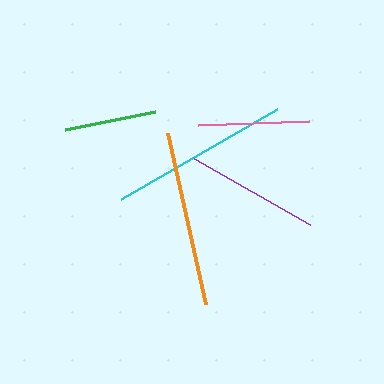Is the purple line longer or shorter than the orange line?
The orange line is longer than the purple line.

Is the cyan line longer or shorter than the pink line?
The cyan line is longer than the pink line.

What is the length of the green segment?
The green segment is approximately 92 pixels long.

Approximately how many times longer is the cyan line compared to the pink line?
The cyan line is approximately 1.6 times the length of the pink line.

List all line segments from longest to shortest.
From longest to shortest: cyan, orange, purple, pink, green.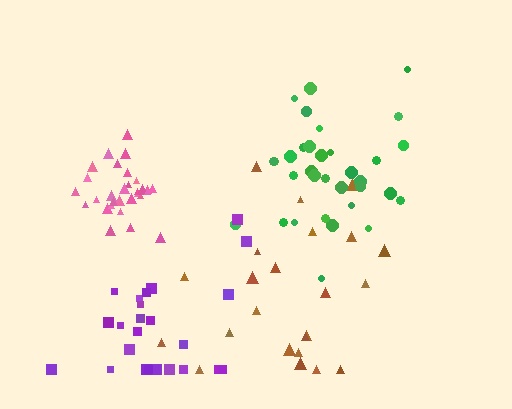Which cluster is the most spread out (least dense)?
Purple.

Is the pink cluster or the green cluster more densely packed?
Pink.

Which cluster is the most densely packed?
Pink.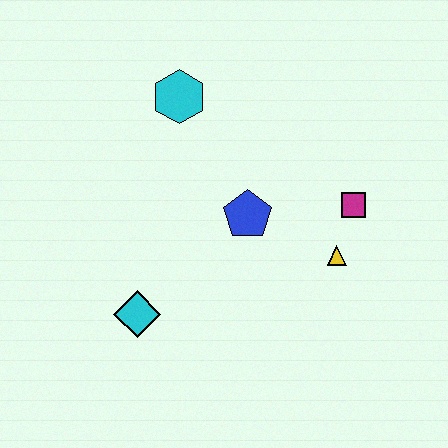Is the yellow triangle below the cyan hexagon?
Yes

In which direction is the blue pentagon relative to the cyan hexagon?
The blue pentagon is below the cyan hexagon.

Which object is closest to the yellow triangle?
The magenta square is closest to the yellow triangle.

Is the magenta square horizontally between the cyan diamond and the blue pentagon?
No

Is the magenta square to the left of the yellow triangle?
No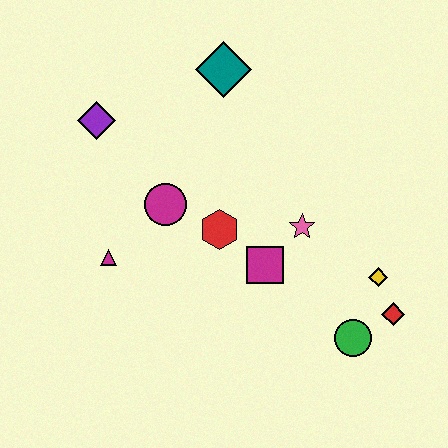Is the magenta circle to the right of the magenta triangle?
Yes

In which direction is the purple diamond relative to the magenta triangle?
The purple diamond is above the magenta triangle.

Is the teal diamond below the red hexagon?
No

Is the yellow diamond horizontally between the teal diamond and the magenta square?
No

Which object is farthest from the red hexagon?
The red diamond is farthest from the red hexagon.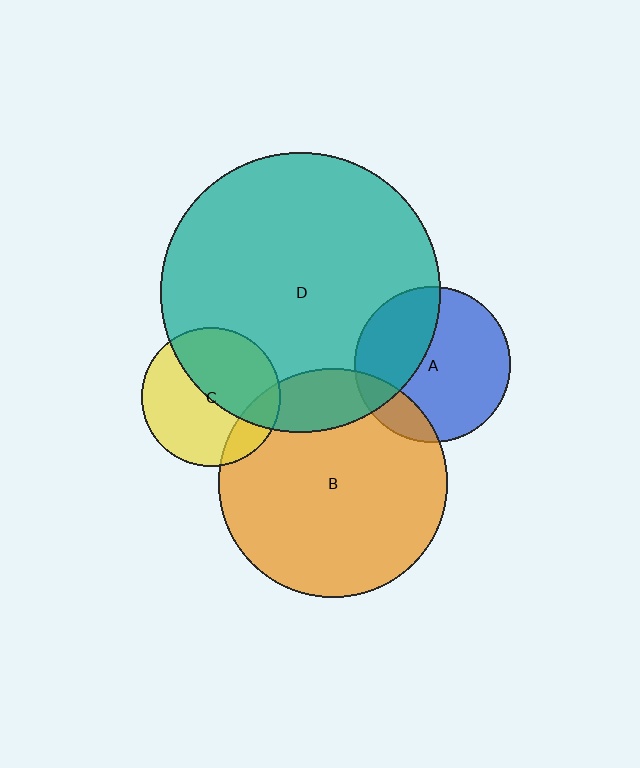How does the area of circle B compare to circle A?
Approximately 2.2 times.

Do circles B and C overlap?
Yes.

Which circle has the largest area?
Circle D (teal).